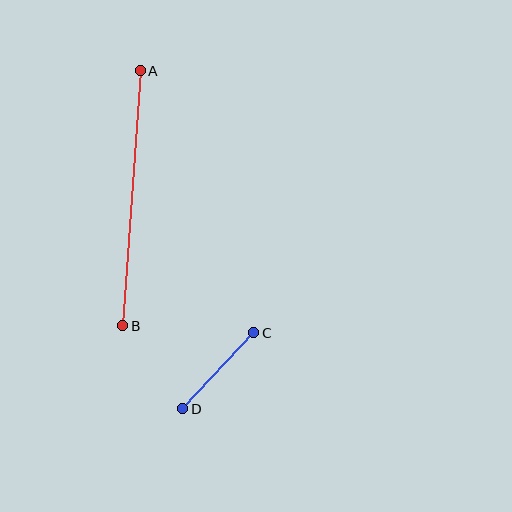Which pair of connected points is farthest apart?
Points A and B are farthest apart.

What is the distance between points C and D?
The distance is approximately 104 pixels.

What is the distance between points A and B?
The distance is approximately 256 pixels.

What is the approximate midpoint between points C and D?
The midpoint is at approximately (218, 371) pixels.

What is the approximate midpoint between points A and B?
The midpoint is at approximately (132, 198) pixels.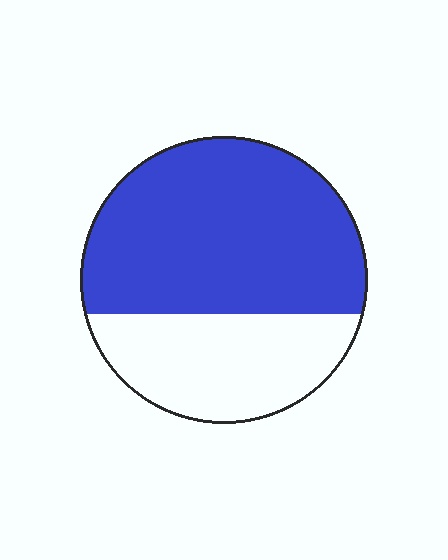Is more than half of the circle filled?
Yes.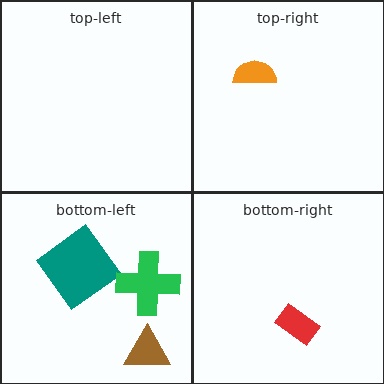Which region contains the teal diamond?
The bottom-left region.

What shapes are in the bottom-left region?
The teal diamond, the brown triangle, the green cross.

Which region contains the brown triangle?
The bottom-left region.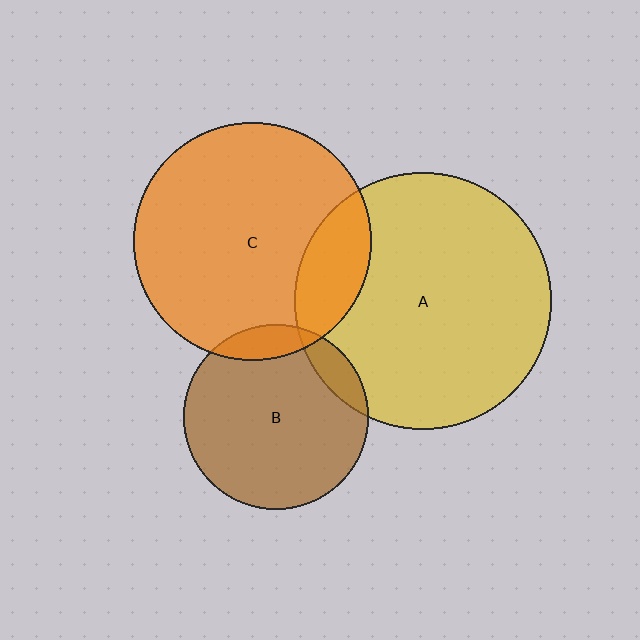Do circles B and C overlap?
Yes.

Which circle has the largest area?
Circle A (yellow).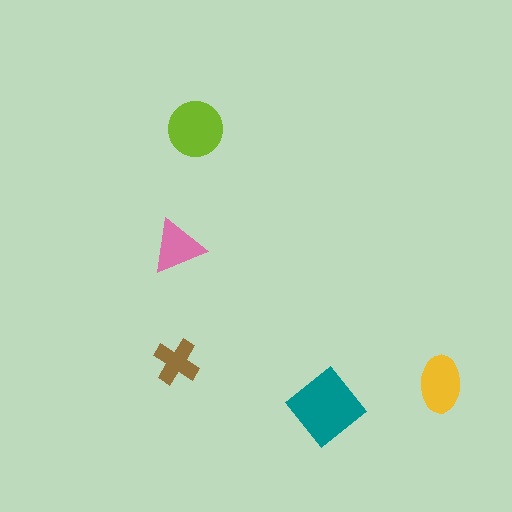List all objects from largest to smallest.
The teal diamond, the lime circle, the yellow ellipse, the pink triangle, the brown cross.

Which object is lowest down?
The teal diamond is bottommost.